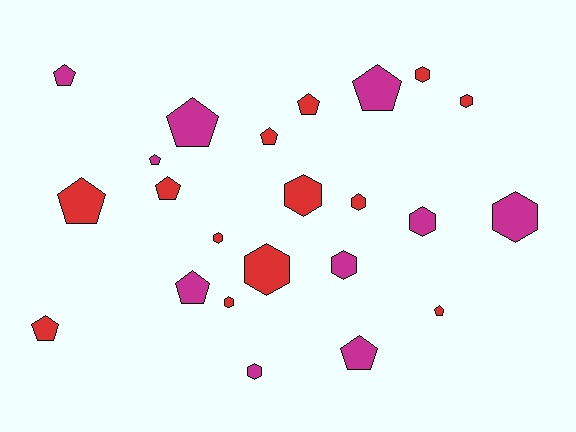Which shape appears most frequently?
Pentagon, with 12 objects.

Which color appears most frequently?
Red, with 13 objects.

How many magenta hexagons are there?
There are 4 magenta hexagons.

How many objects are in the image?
There are 23 objects.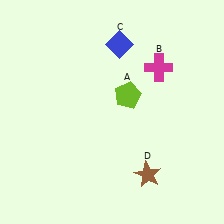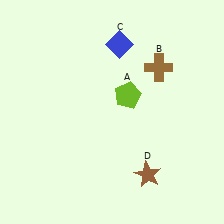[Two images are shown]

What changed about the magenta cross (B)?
In Image 1, B is magenta. In Image 2, it changed to brown.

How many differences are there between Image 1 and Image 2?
There is 1 difference between the two images.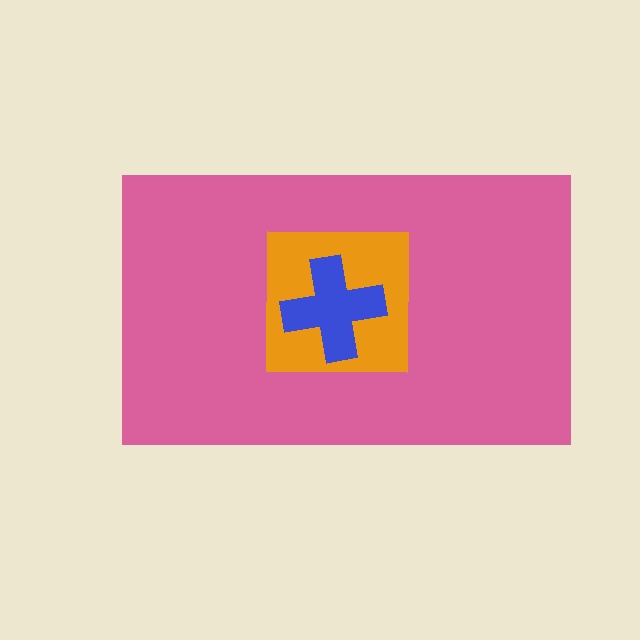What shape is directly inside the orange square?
The blue cross.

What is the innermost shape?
The blue cross.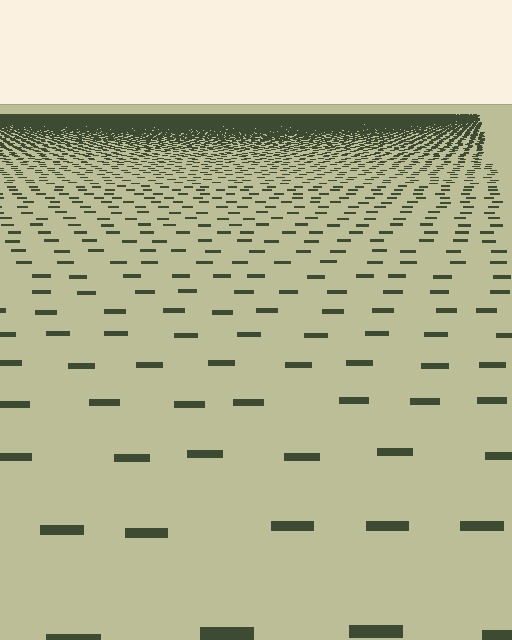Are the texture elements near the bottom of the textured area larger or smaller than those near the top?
Larger. Near the bottom, elements are closer to the viewer and appear at a bigger on-screen size.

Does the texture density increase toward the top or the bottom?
Density increases toward the top.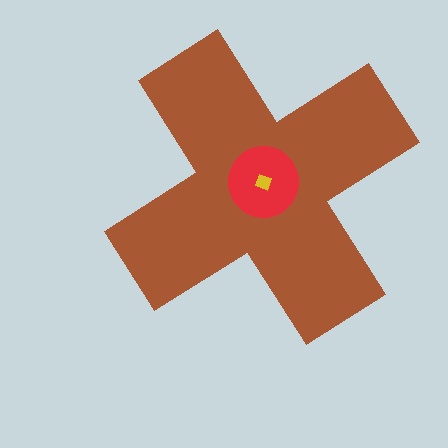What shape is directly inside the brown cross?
The red circle.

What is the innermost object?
The yellow diamond.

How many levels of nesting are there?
3.